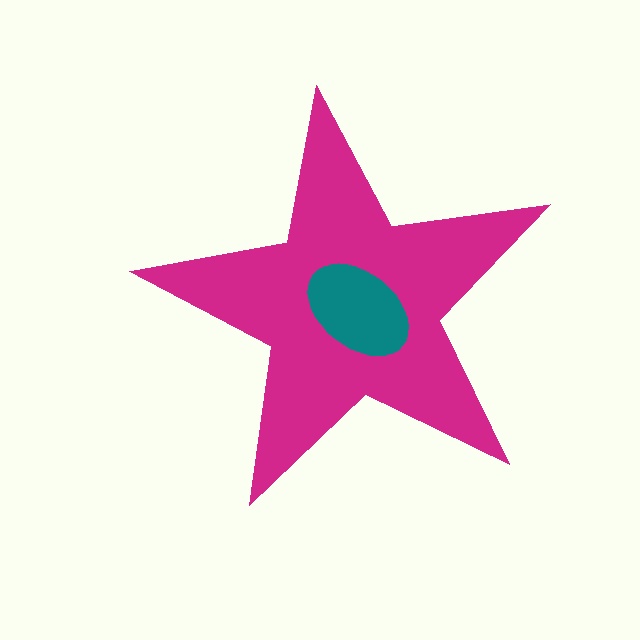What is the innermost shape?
The teal ellipse.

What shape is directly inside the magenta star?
The teal ellipse.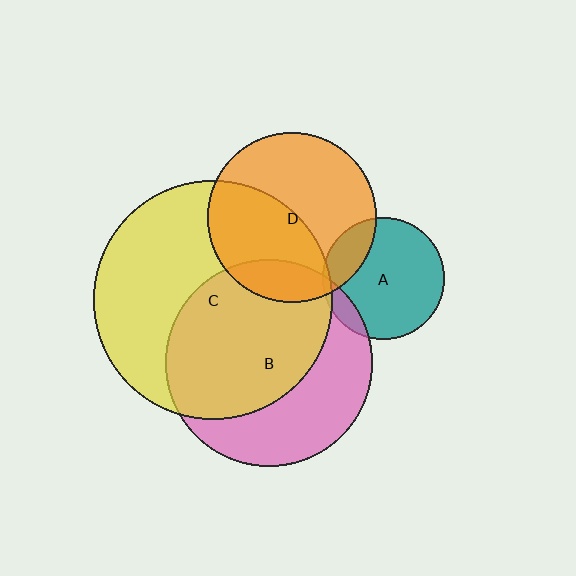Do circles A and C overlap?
Yes.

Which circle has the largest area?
Circle C (yellow).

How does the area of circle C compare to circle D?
Approximately 2.0 times.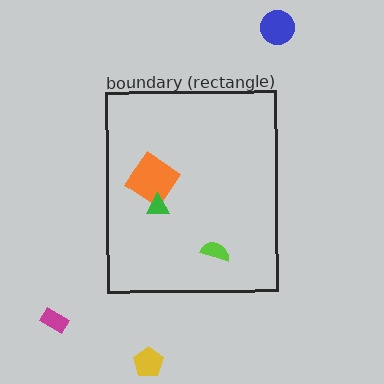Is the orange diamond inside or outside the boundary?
Inside.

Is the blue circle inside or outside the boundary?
Outside.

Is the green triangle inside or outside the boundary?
Inside.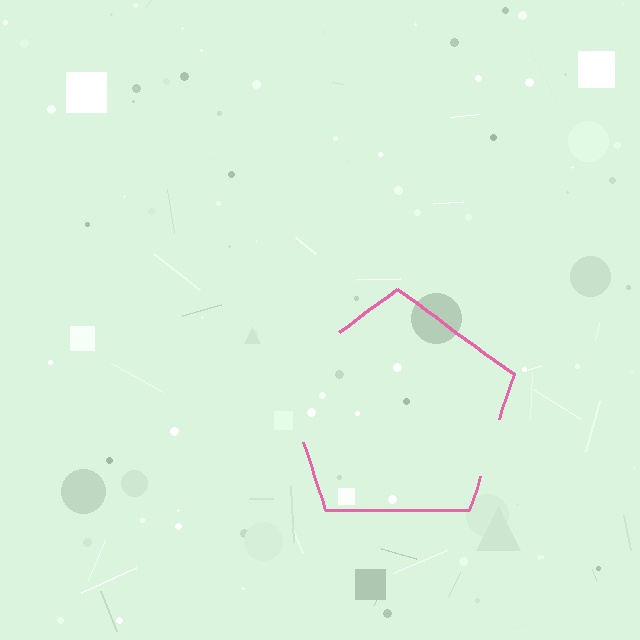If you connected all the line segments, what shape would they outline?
They would outline a pentagon.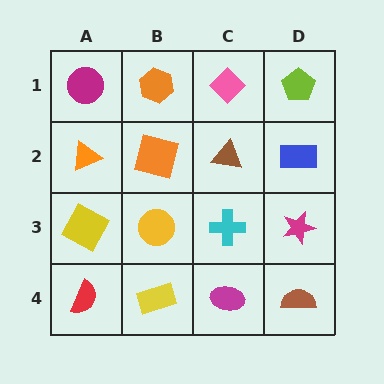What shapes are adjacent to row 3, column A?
An orange triangle (row 2, column A), a red semicircle (row 4, column A), a yellow circle (row 3, column B).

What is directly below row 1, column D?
A blue rectangle.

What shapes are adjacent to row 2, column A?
A magenta circle (row 1, column A), a yellow square (row 3, column A), an orange square (row 2, column B).